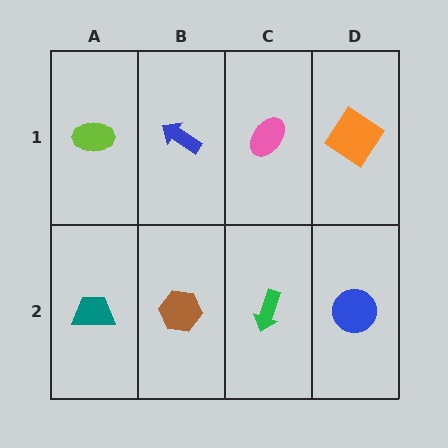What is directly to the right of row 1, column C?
An orange diamond.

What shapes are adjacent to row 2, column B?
A blue arrow (row 1, column B), a teal trapezoid (row 2, column A), a green arrow (row 2, column C).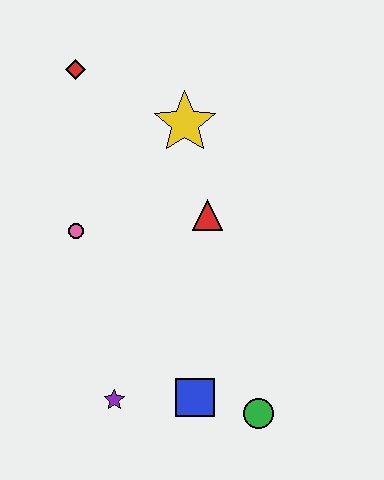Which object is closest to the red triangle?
The yellow star is closest to the red triangle.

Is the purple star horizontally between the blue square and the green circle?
No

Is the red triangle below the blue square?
No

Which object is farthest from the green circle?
The red diamond is farthest from the green circle.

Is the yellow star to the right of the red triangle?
No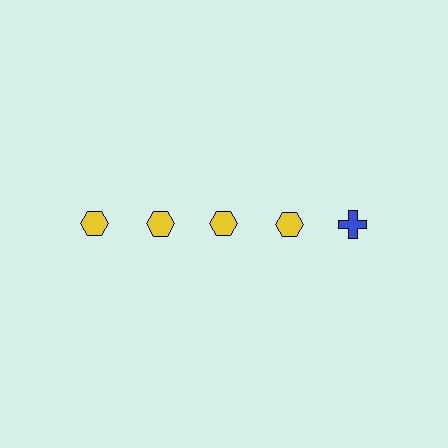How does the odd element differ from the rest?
It differs in both color (blue instead of yellow) and shape (cross instead of hexagon).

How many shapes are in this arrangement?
There are 5 shapes arranged in a grid pattern.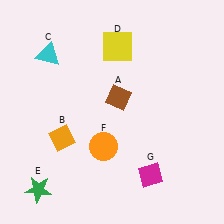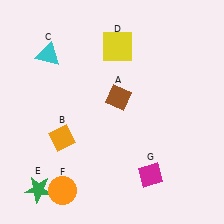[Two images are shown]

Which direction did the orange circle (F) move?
The orange circle (F) moved down.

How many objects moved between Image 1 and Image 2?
1 object moved between the two images.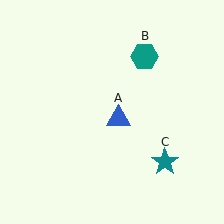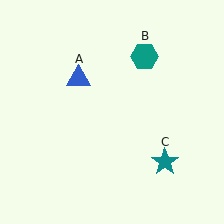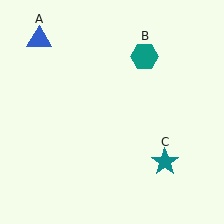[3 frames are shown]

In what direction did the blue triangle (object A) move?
The blue triangle (object A) moved up and to the left.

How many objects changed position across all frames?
1 object changed position: blue triangle (object A).